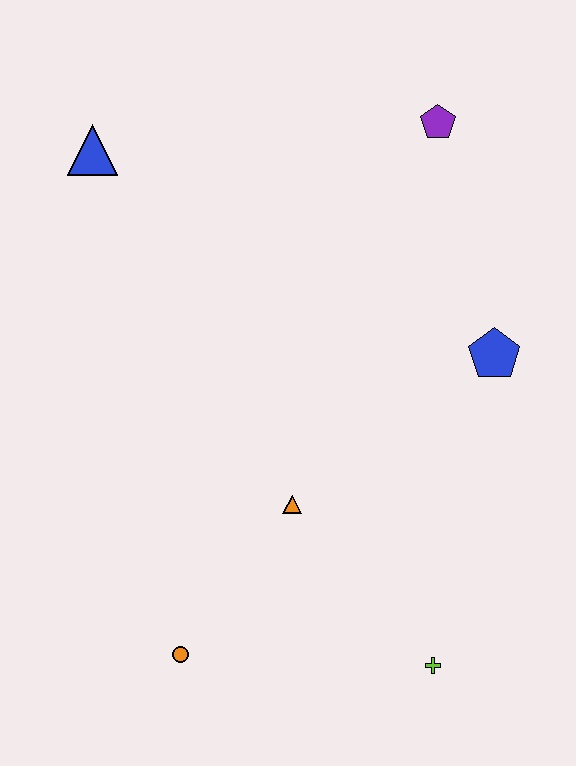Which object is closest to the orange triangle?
The orange circle is closest to the orange triangle.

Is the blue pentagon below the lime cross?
No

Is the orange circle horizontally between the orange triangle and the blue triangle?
Yes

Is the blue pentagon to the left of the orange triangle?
No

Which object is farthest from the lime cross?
The blue triangle is farthest from the lime cross.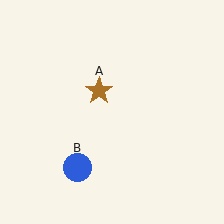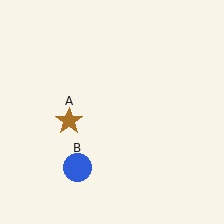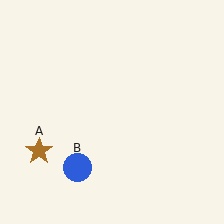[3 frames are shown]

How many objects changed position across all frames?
1 object changed position: brown star (object A).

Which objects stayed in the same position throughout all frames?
Blue circle (object B) remained stationary.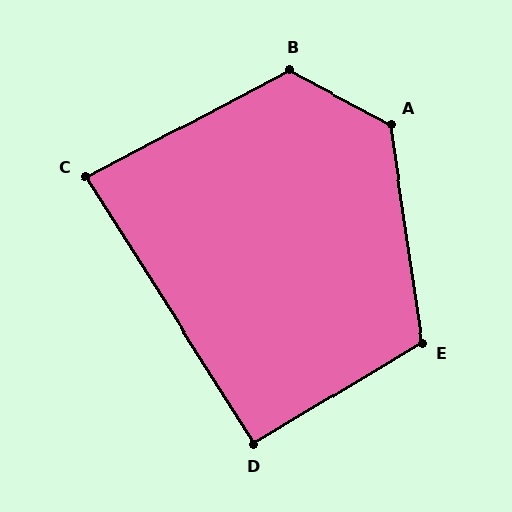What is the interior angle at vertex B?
Approximately 124 degrees (obtuse).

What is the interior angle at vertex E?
Approximately 113 degrees (obtuse).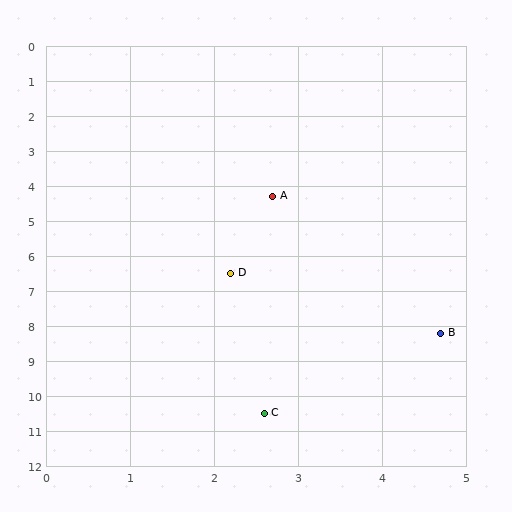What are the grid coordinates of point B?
Point B is at approximately (4.7, 8.2).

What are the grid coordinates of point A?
Point A is at approximately (2.7, 4.3).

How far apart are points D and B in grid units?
Points D and B are about 3.0 grid units apart.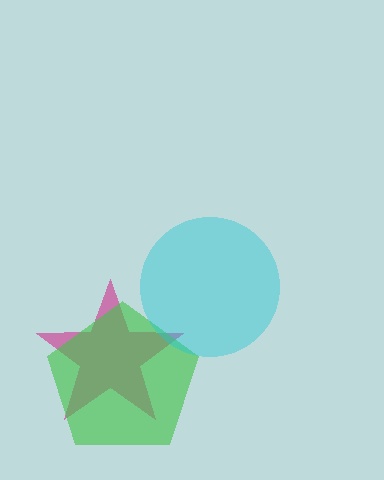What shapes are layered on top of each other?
The layered shapes are: a magenta star, a green pentagon, a cyan circle.